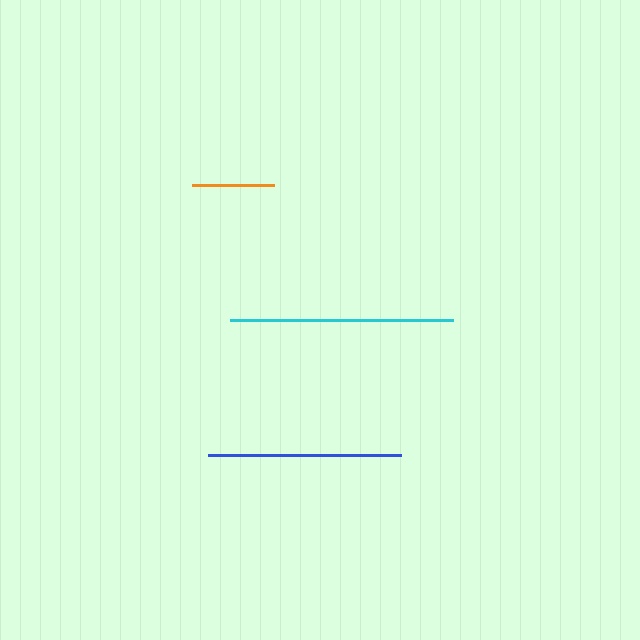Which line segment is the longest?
The cyan line is the longest at approximately 223 pixels.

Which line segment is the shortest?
The orange line is the shortest at approximately 82 pixels.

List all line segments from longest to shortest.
From longest to shortest: cyan, blue, orange.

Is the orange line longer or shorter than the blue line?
The blue line is longer than the orange line.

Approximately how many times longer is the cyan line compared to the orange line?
The cyan line is approximately 2.7 times the length of the orange line.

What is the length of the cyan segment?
The cyan segment is approximately 223 pixels long.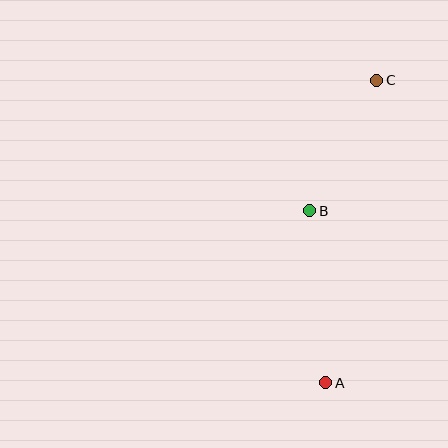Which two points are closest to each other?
Points B and C are closest to each other.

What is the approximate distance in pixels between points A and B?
The distance between A and B is approximately 173 pixels.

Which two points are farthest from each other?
Points A and C are farthest from each other.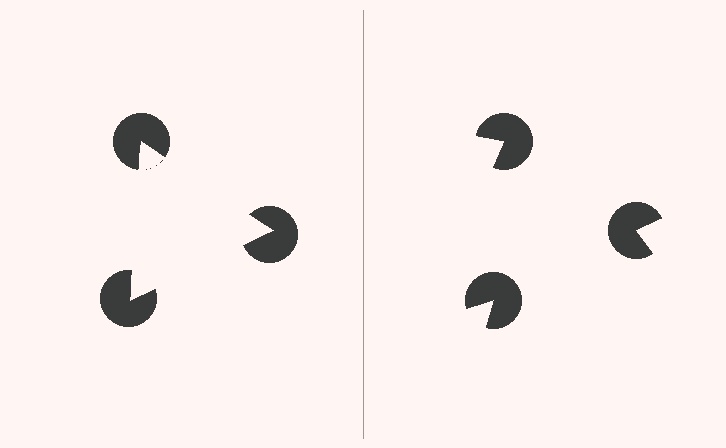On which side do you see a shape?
An illusory triangle appears on the left side. On the right side the wedge cuts are rotated, so no coherent shape forms.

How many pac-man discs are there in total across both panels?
6 — 3 on each side.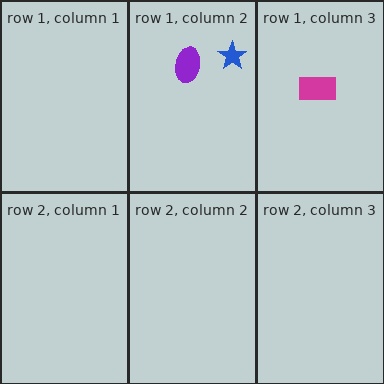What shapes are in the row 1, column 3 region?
The magenta rectangle.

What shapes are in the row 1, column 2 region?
The blue star, the purple ellipse.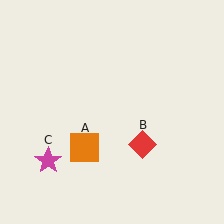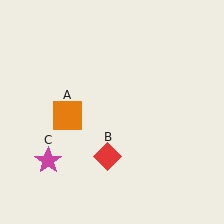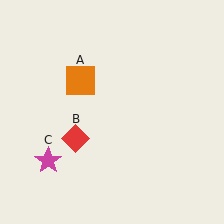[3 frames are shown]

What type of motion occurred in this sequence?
The orange square (object A), red diamond (object B) rotated clockwise around the center of the scene.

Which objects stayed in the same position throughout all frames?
Magenta star (object C) remained stationary.